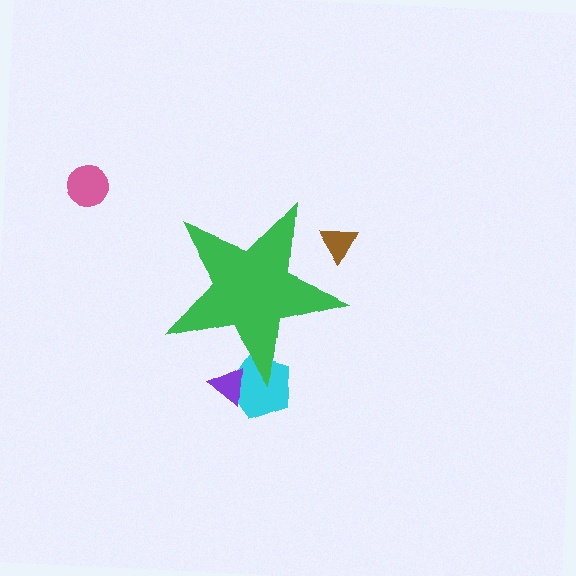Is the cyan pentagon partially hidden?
Yes, the cyan pentagon is partially hidden behind the green star.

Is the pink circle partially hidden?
No, the pink circle is fully visible.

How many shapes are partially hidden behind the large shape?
3 shapes are partially hidden.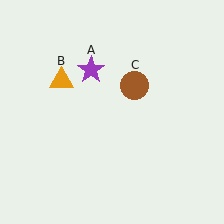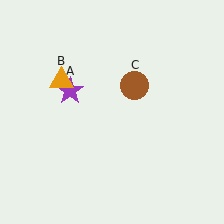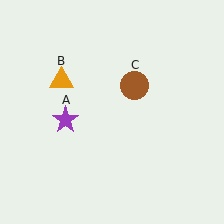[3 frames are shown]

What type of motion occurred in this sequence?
The purple star (object A) rotated counterclockwise around the center of the scene.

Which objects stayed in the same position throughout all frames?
Orange triangle (object B) and brown circle (object C) remained stationary.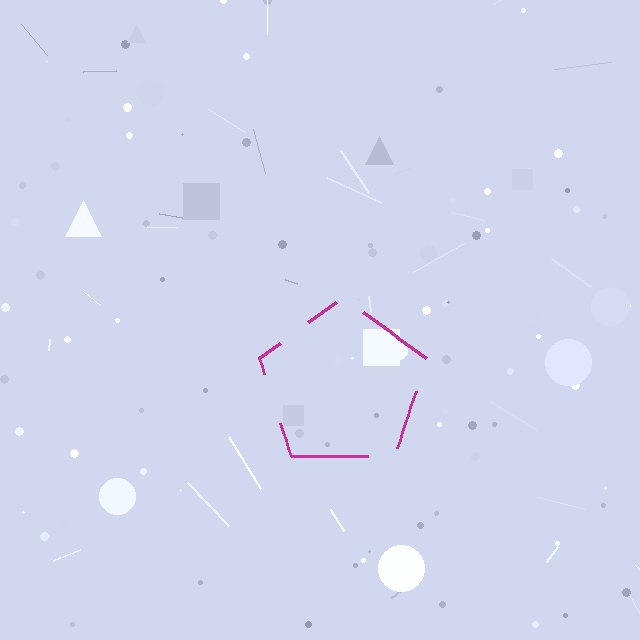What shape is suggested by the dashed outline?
The dashed outline suggests a pentagon.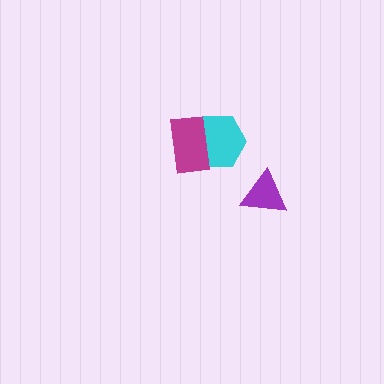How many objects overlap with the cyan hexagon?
1 object overlaps with the cyan hexagon.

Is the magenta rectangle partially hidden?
No, no other shape covers it.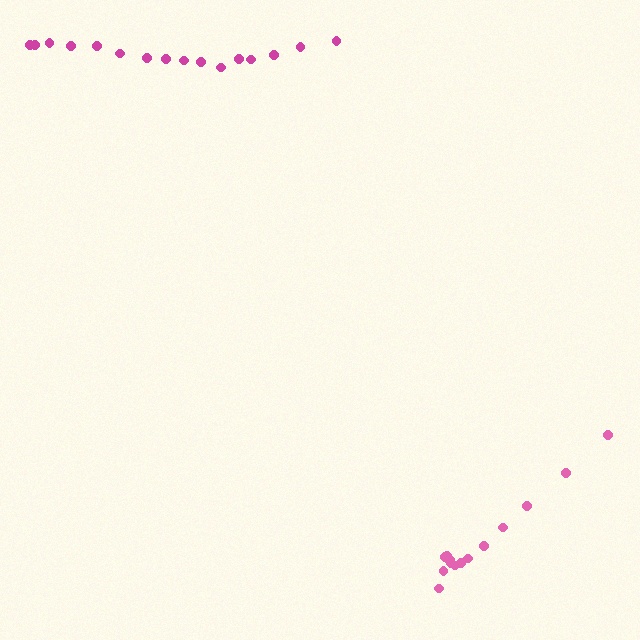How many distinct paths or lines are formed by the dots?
There are 2 distinct paths.